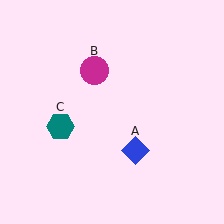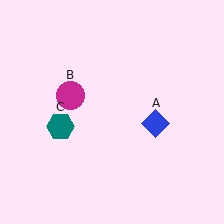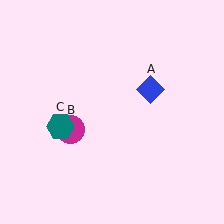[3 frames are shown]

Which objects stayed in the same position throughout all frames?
Teal hexagon (object C) remained stationary.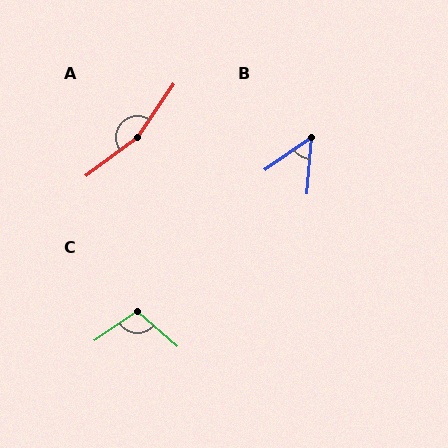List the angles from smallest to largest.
B (51°), C (105°), A (161°).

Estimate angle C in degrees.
Approximately 105 degrees.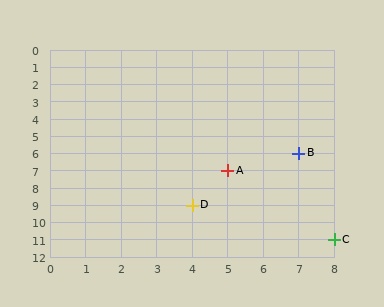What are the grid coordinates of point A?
Point A is at grid coordinates (5, 7).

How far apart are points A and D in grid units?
Points A and D are 1 column and 2 rows apart (about 2.2 grid units diagonally).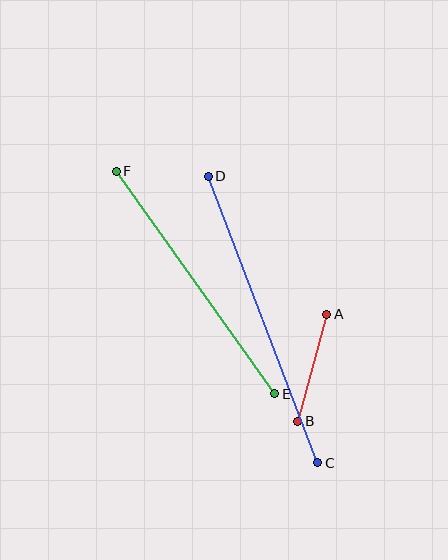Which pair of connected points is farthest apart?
Points C and D are farthest apart.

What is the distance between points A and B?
The distance is approximately 110 pixels.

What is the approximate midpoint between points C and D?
The midpoint is at approximately (263, 320) pixels.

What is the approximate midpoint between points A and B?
The midpoint is at approximately (312, 368) pixels.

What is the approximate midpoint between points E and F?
The midpoint is at approximately (196, 282) pixels.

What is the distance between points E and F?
The distance is approximately 273 pixels.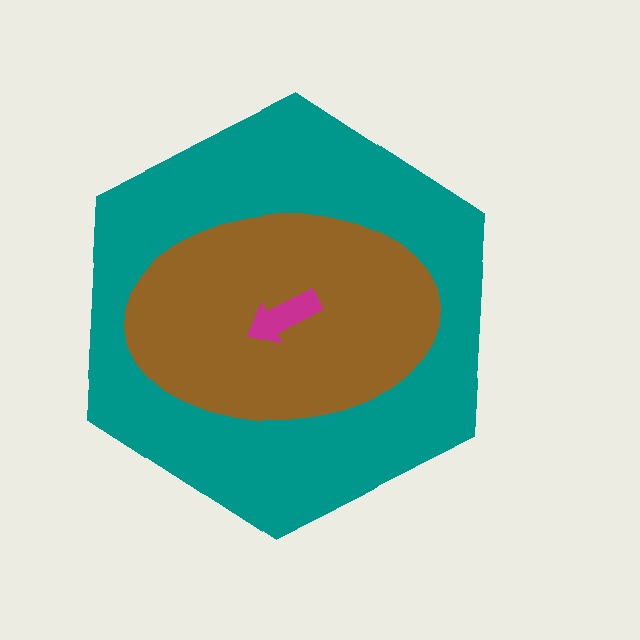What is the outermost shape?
The teal hexagon.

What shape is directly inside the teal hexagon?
The brown ellipse.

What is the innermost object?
The magenta arrow.